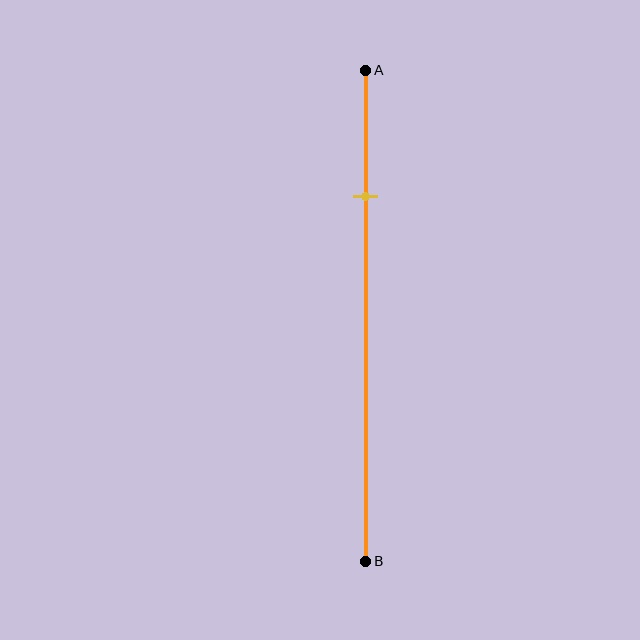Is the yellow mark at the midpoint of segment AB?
No, the mark is at about 25% from A, not at the 50% midpoint.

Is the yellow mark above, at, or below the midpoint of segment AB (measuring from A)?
The yellow mark is above the midpoint of segment AB.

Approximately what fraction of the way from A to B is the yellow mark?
The yellow mark is approximately 25% of the way from A to B.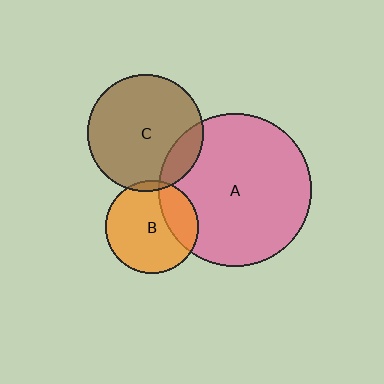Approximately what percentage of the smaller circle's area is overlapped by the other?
Approximately 25%.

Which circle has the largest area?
Circle A (pink).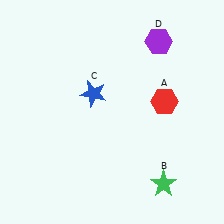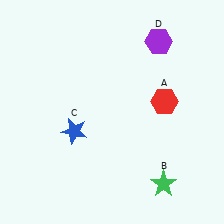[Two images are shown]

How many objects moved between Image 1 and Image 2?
1 object moved between the two images.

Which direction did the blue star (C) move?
The blue star (C) moved down.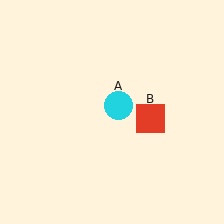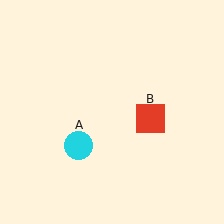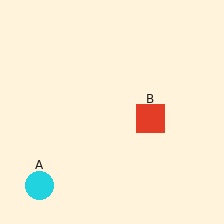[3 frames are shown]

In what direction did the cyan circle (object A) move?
The cyan circle (object A) moved down and to the left.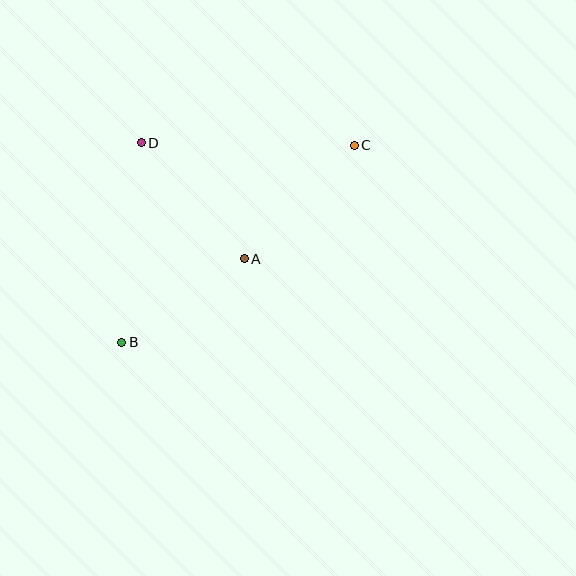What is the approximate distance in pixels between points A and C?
The distance between A and C is approximately 158 pixels.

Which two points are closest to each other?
Points A and B are closest to each other.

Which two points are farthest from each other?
Points B and C are farthest from each other.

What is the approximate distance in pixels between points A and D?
The distance between A and D is approximately 155 pixels.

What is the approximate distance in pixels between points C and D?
The distance between C and D is approximately 213 pixels.